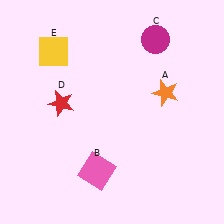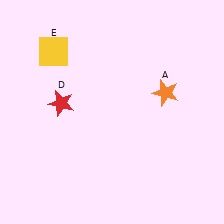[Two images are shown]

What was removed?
The pink square (B), the magenta circle (C) were removed in Image 2.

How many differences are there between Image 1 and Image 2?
There are 2 differences between the two images.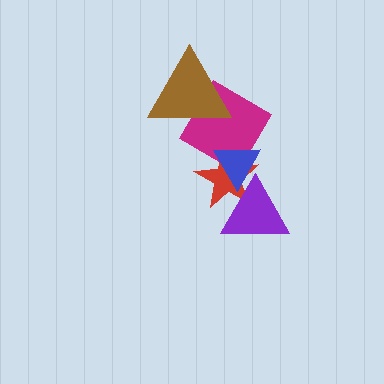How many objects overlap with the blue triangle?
3 objects overlap with the blue triangle.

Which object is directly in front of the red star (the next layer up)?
The purple triangle is directly in front of the red star.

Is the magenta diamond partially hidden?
Yes, it is partially covered by another shape.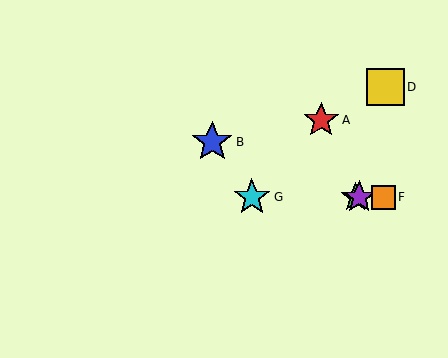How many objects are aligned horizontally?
4 objects (C, E, F, G) are aligned horizontally.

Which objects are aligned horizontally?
Objects C, E, F, G are aligned horizontally.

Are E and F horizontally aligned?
Yes, both are at y≈197.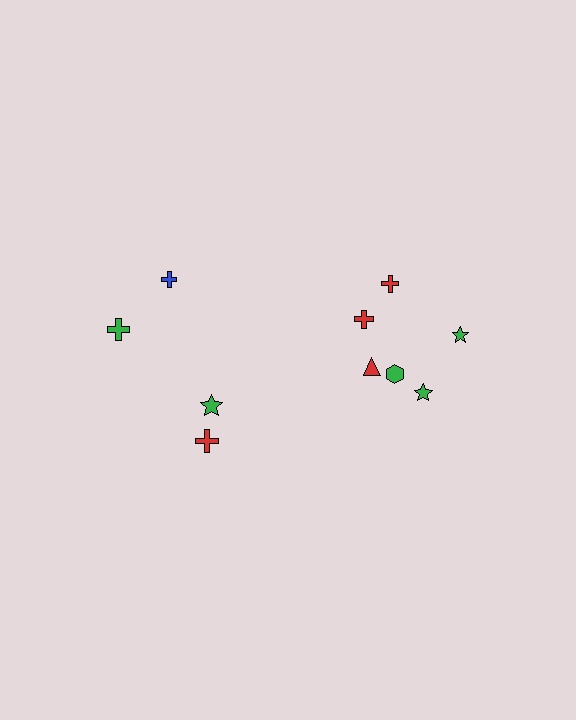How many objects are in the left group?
There are 4 objects.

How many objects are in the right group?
There are 6 objects.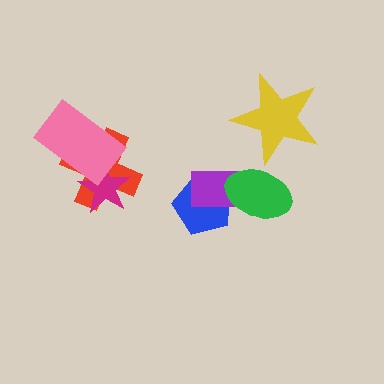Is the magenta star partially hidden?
Yes, it is partially covered by another shape.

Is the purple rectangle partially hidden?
Yes, it is partially covered by another shape.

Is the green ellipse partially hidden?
No, no other shape covers it.